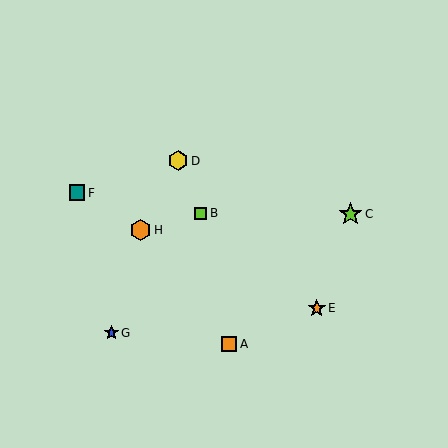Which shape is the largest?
The lime star (labeled C) is the largest.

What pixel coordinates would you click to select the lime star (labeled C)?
Click at (350, 214) to select the lime star C.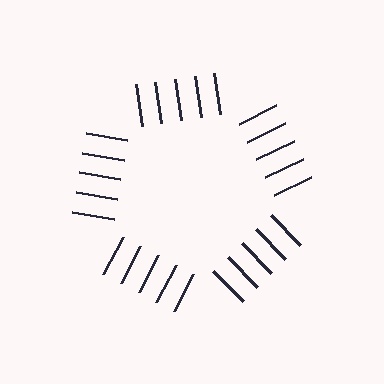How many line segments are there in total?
25 — 5 along each of the 5 edges.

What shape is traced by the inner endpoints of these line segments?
An illusory pentagon — the line segments terminate on its edges but no continuous stroke is drawn.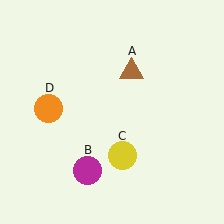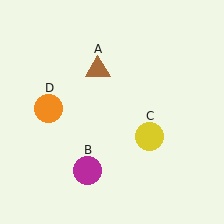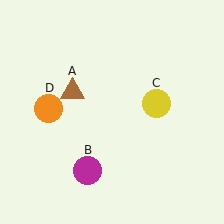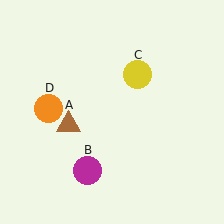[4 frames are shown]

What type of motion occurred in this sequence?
The brown triangle (object A), yellow circle (object C) rotated counterclockwise around the center of the scene.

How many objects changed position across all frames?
2 objects changed position: brown triangle (object A), yellow circle (object C).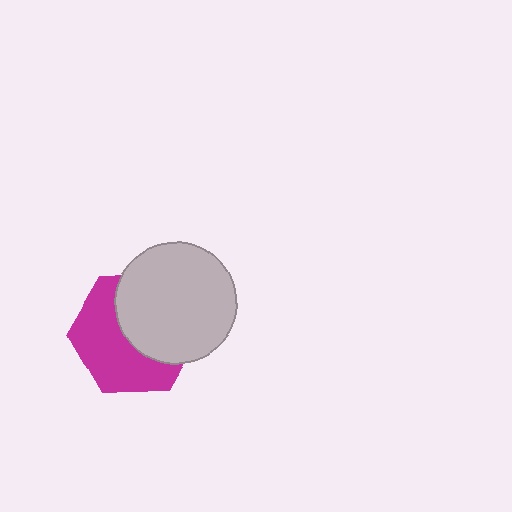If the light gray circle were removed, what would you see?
You would see the complete magenta hexagon.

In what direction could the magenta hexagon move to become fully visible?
The magenta hexagon could move toward the lower-left. That would shift it out from behind the light gray circle entirely.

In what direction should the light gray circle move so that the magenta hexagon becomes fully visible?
The light gray circle should move toward the upper-right. That is the shortest direction to clear the overlap and leave the magenta hexagon fully visible.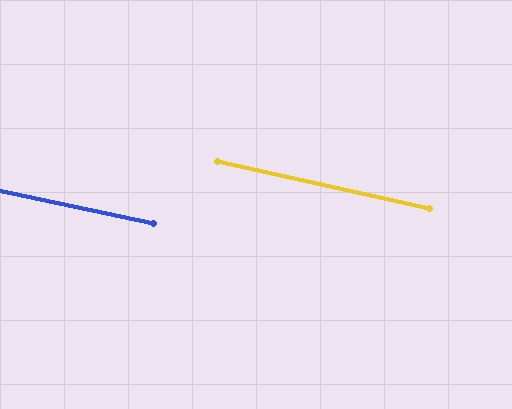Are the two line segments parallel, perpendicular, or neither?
Parallel — their directions differ by only 1.0°.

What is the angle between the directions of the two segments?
Approximately 1 degree.